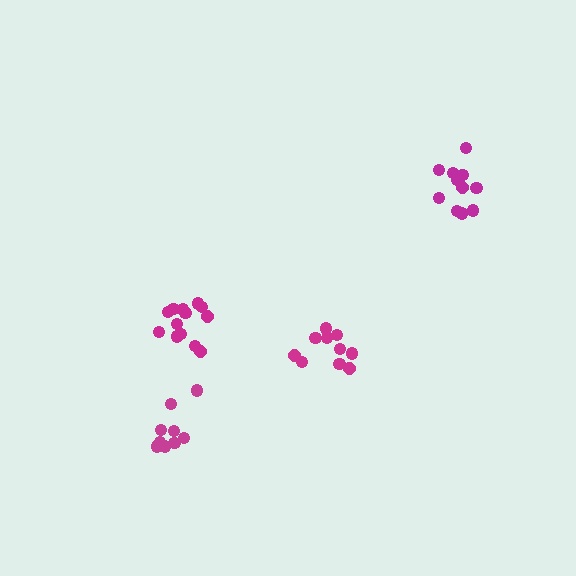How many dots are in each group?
Group 1: 10 dots, Group 2: 13 dots, Group 3: 11 dots, Group 4: 9 dots (43 total).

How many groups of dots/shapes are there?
There are 4 groups.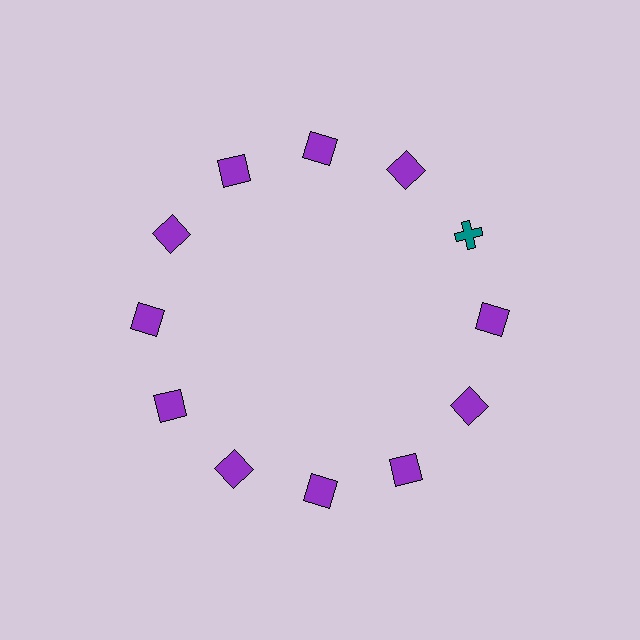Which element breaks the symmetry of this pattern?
The teal cross at roughly the 2 o'clock position breaks the symmetry. All other shapes are purple squares.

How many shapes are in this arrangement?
There are 12 shapes arranged in a ring pattern.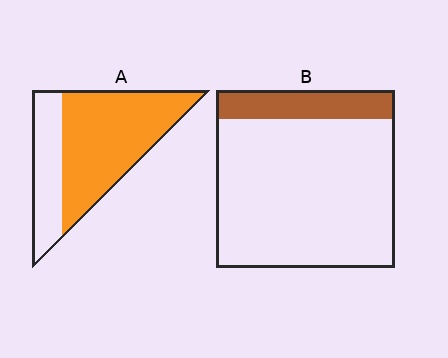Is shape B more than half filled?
No.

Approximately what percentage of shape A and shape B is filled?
A is approximately 70% and B is approximately 15%.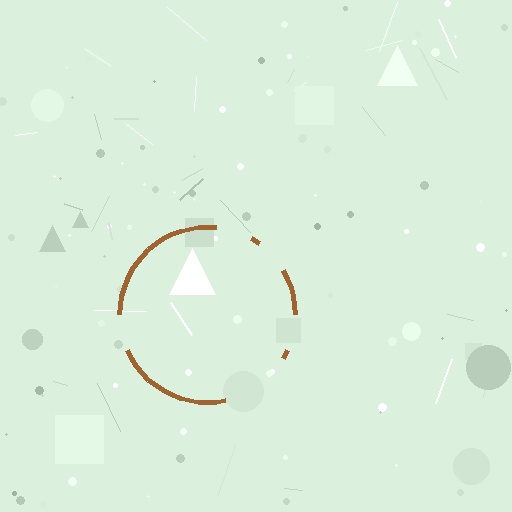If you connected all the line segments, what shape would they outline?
They would outline a circle.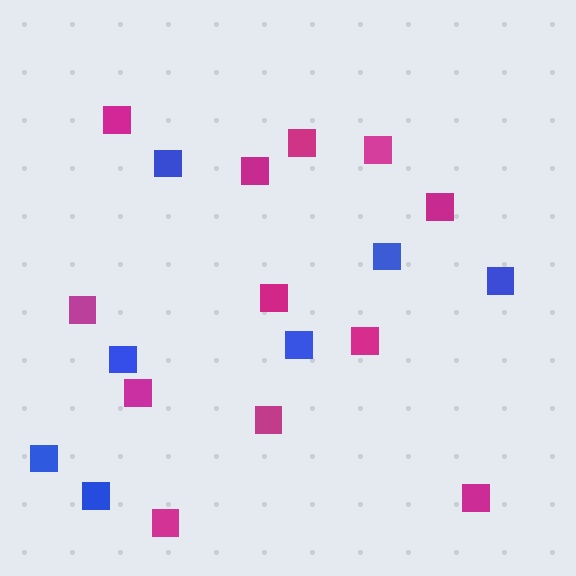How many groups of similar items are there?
There are 2 groups: one group of magenta squares (12) and one group of blue squares (7).